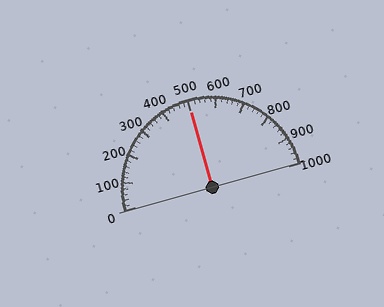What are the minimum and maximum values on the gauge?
The gauge ranges from 0 to 1000.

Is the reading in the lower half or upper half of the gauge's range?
The reading is in the upper half of the range (0 to 1000).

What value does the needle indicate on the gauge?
The needle indicates approximately 500.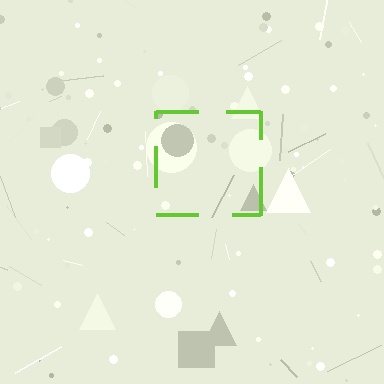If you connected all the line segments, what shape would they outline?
They would outline a square.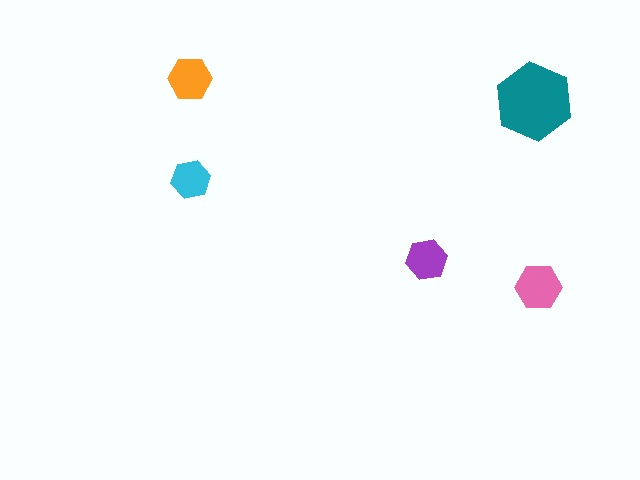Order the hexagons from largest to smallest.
the teal one, the pink one, the orange one, the purple one, the cyan one.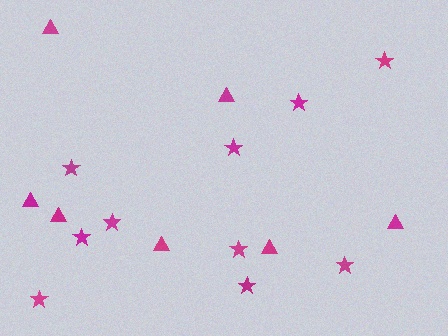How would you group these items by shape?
There are 2 groups: one group of stars (10) and one group of triangles (7).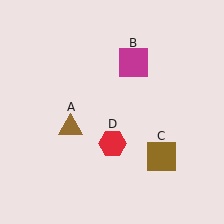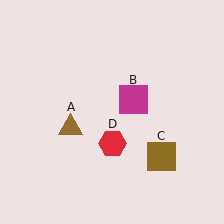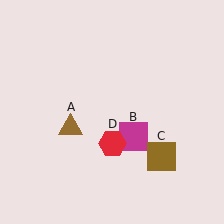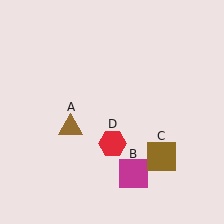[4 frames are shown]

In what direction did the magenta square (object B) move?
The magenta square (object B) moved down.